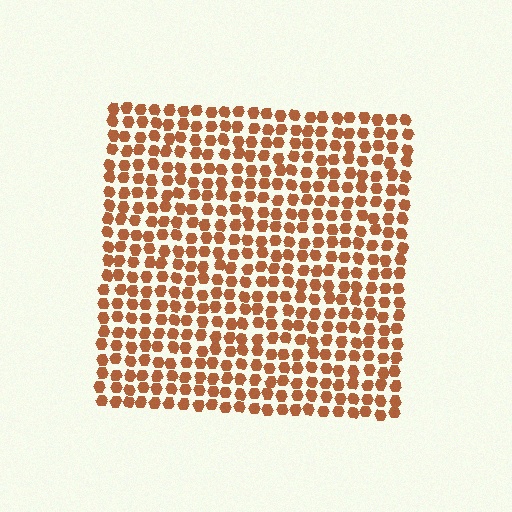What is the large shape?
The large shape is a square.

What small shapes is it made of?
It is made of small hexagons.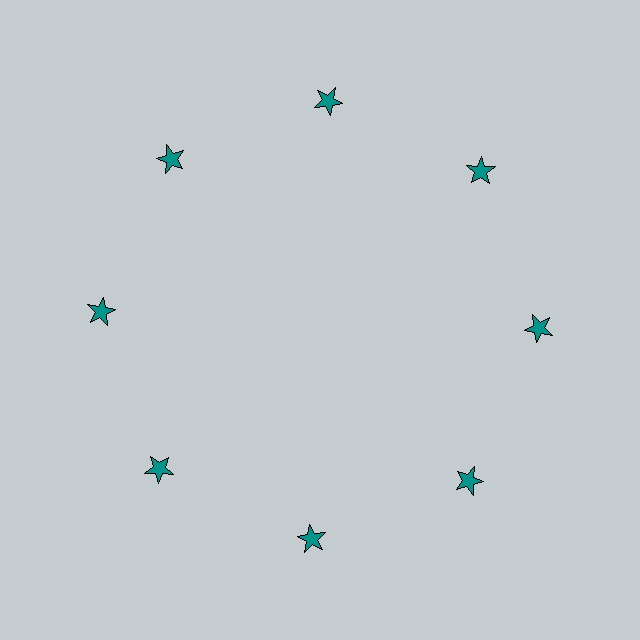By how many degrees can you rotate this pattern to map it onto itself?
The pattern maps onto itself every 45 degrees of rotation.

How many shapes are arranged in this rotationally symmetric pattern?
There are 8 shapes, arranged in 8 groups of 1.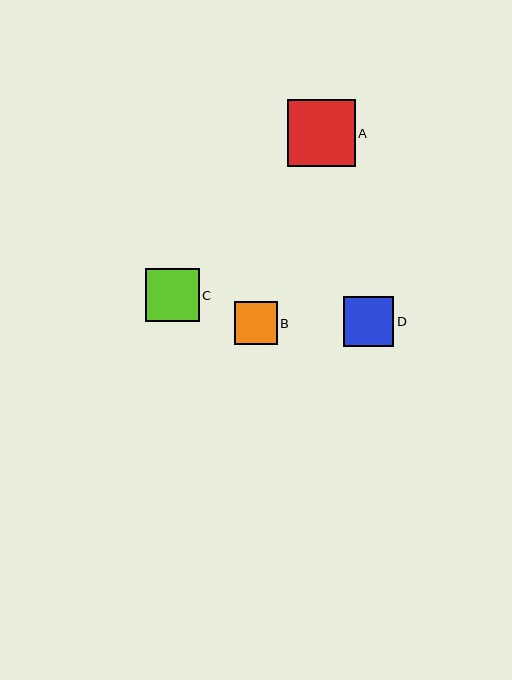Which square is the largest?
Square A is the largest with a size of approximately 68 pixels.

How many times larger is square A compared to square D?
Square A is approximately 1.3 times the size of square D.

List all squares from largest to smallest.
From largest to smallest: A, C, D, B.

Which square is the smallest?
Square B is the smallest with a size of approximately 42 pixels.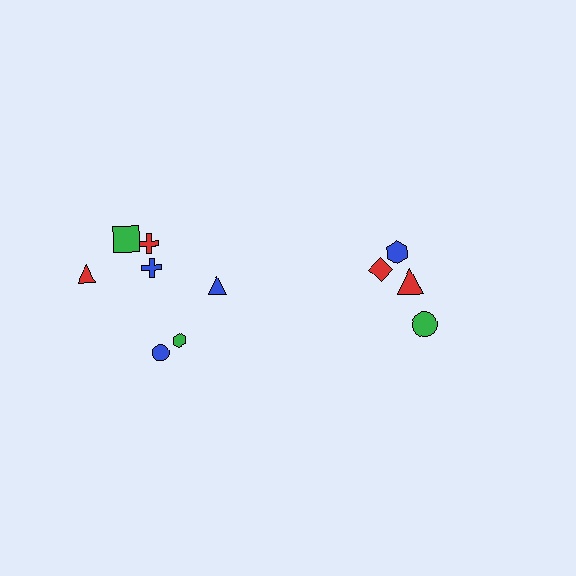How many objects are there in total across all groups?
There are 11 objects.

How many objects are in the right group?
There are 4 objects.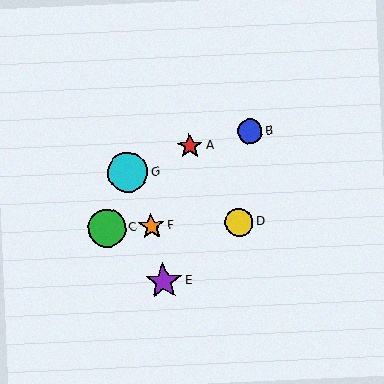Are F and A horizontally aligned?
No, F is at y≈226 and A is at y≈146.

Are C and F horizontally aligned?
Yes, both are at y≈228.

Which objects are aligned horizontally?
Objects C, D, F are aligned horizontally.